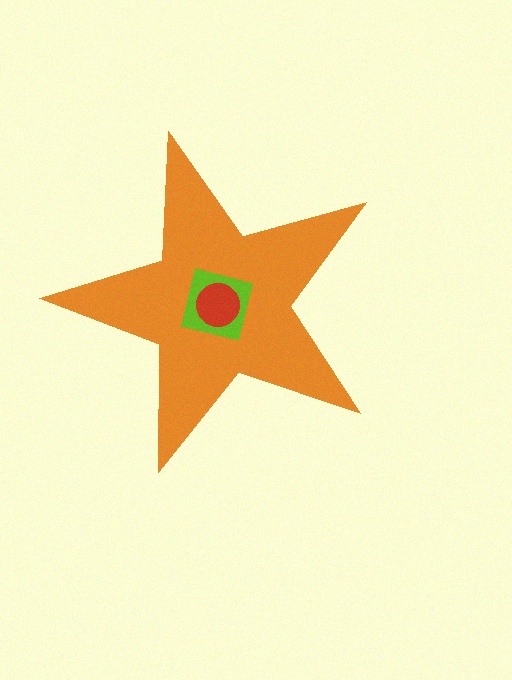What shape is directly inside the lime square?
The red circle.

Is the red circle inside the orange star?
Yes.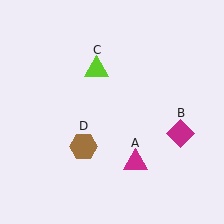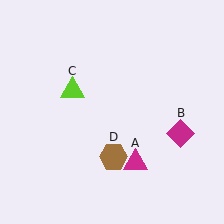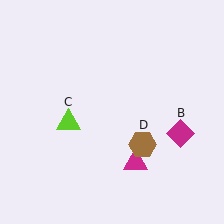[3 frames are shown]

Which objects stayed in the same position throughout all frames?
Magenta triangle (object A) and magenta diamond (object B) remained stationary.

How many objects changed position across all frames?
2 objects changed position: lime triangle (object C), brown hexagon (object D).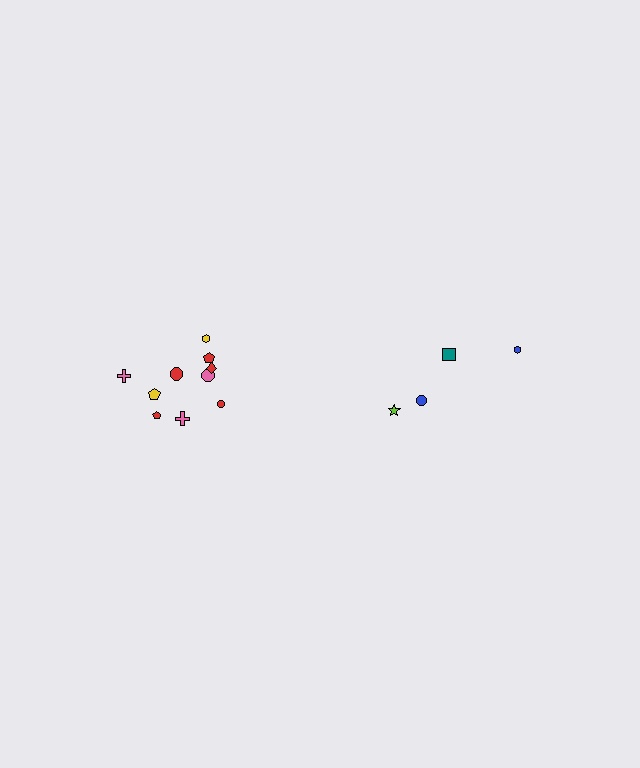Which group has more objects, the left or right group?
The left group.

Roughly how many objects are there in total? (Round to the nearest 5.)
Roughly 15 objects in total.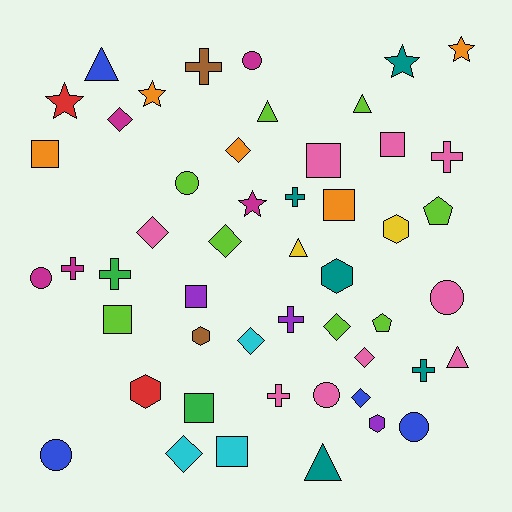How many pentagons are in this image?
There are 2 pentagons.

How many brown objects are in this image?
There are 2 brown objects.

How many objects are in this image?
There are 50 objects.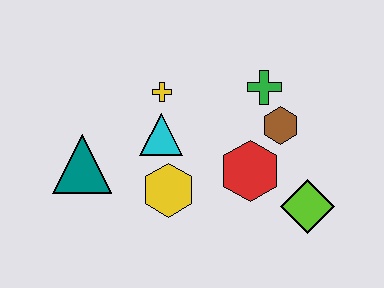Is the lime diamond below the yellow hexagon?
Yes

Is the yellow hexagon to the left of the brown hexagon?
Yes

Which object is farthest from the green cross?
The teal triangle is farthest from the green cross.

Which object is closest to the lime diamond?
The red hexagon is closest to the lime diamond.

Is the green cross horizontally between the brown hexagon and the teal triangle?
Yes